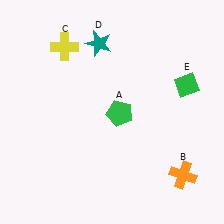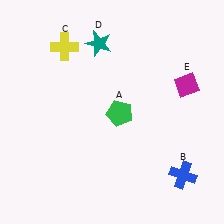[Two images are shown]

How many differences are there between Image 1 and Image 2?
There are 2 differences between the two images.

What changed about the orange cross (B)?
In Image 1, B is orange. In Image 2, it changed to blue.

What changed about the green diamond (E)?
In Image 1, E is green. In Image 2, it changed to magenta.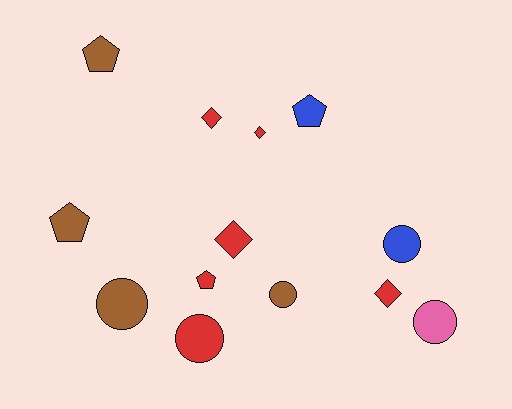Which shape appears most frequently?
Circle, with 5 objects.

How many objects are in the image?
There are 13 objects.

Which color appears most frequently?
Red, with 6 objects.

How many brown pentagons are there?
There are 2 brown pentagons.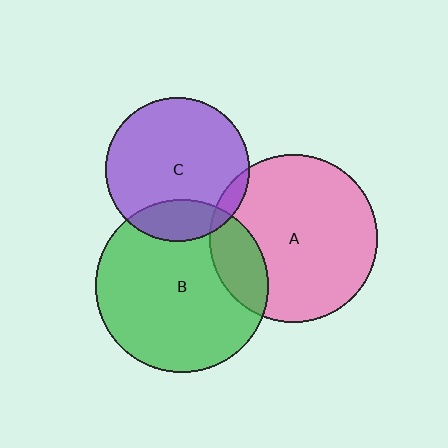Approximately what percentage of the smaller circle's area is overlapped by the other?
Approximately 20%.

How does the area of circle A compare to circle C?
Approximately 1.4 times.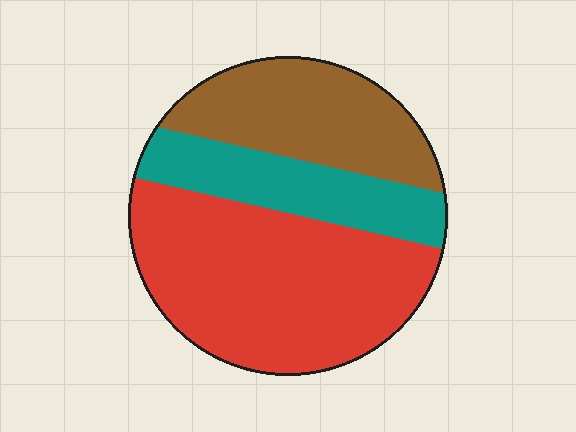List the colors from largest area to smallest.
From largest to smallest: red, brown, teal.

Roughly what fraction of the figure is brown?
Brown takes up between a sixth and a third of the figure.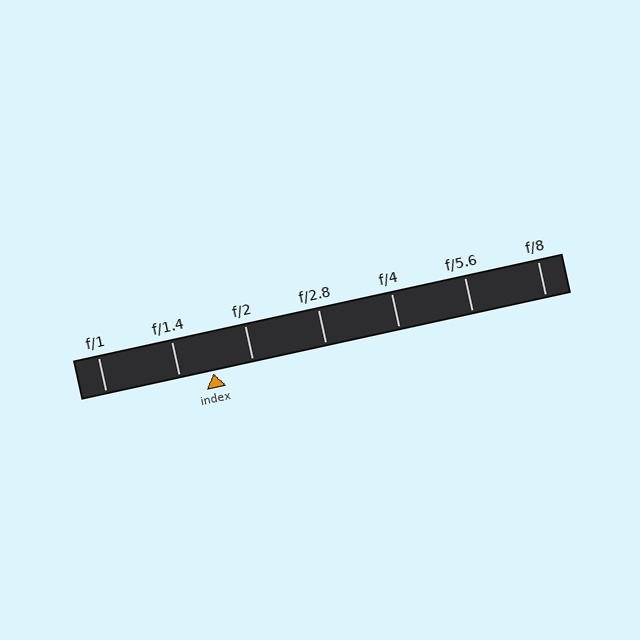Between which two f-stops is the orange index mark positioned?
The index mark is between f/1.4 and f/2.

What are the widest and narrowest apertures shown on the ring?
The widest aperture shown is f/1 and the narrowest is f/8.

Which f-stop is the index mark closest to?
The index mark is closest to f/1.4.